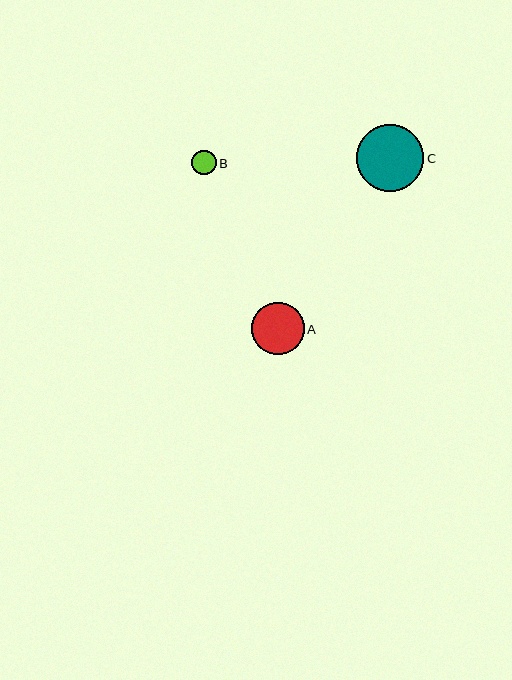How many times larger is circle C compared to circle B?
Circle C is approximately 2.7 times the size of circle B.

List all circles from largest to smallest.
From largest to smallest: C, A, B.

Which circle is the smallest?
Circle B is the smallest with a size of approximately 24 pixels.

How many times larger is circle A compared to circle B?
Circle A is approximately 2.2 times the size of circle B.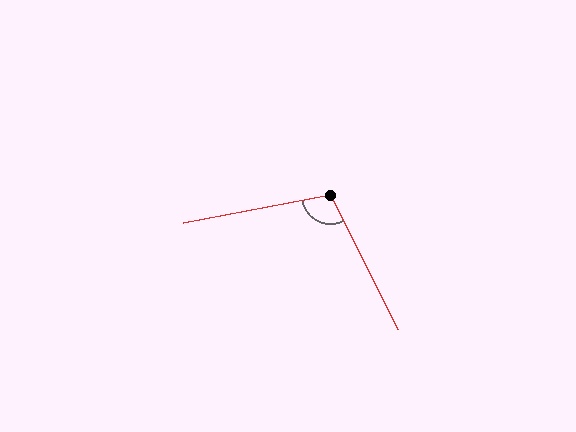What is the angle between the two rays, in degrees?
Approximately 106 degrees.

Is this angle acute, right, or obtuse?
It is obtuse.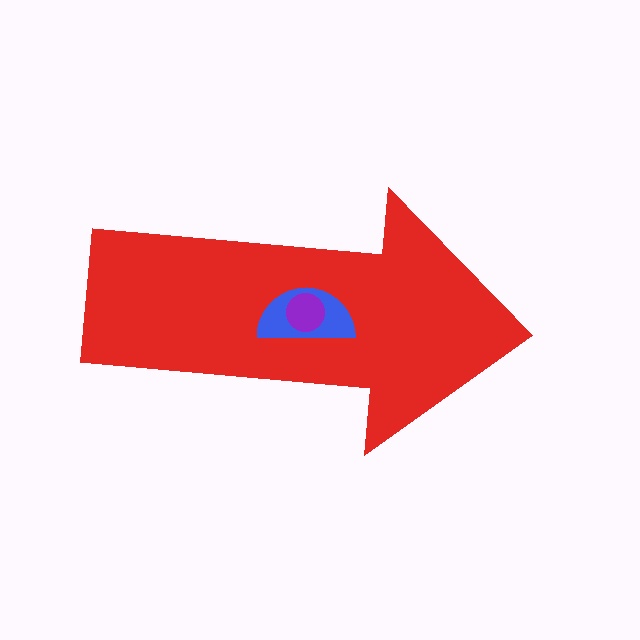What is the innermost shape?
The purple circle.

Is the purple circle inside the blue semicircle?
Yes.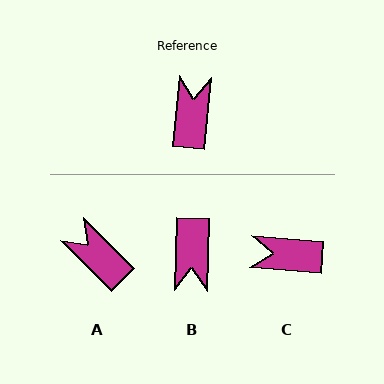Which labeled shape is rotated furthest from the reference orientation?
B, about 176 degrees away.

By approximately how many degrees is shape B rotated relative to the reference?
Approximately 176 degrees clockwise.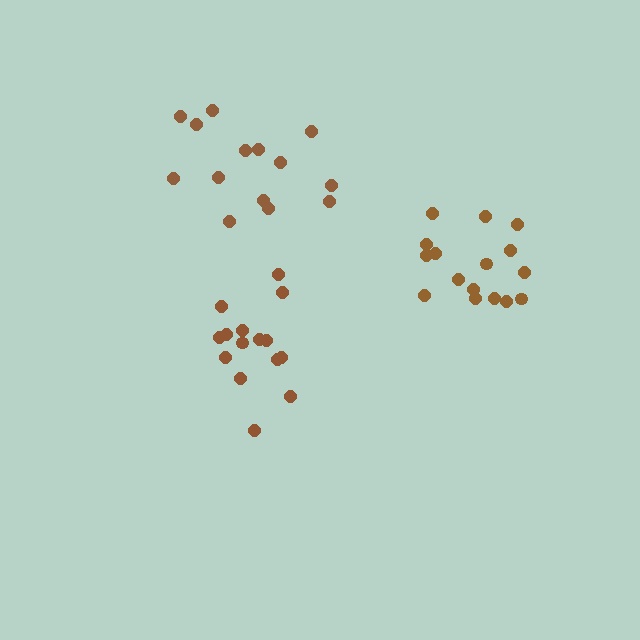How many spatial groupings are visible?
There are 3 spatial groupings.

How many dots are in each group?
Group 1: 15 dots, Group 2: 14 dots, Group 3: 16 dots (45 total).